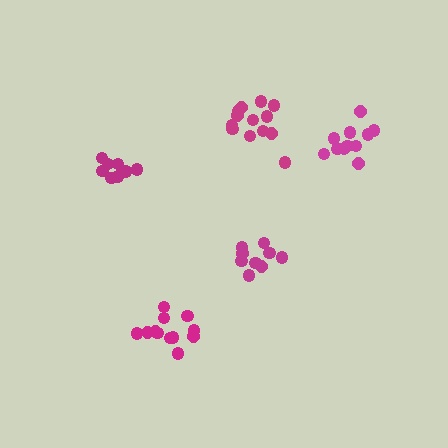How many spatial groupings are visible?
There are 5 spatial groupings.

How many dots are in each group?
Group 1: 9 dots, Group 2: 12 dots, Group 3: 8 dots, Group 4: 11 dots, Group 5: 13 dots (53 total).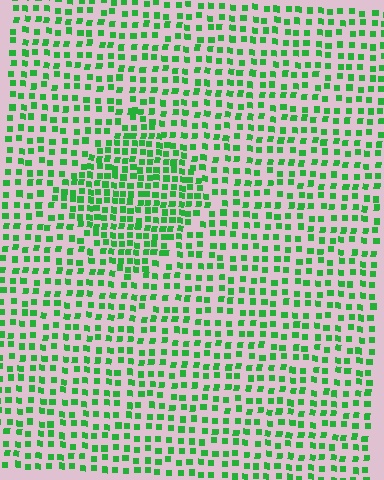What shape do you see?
I see a diamond.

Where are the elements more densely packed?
The elements are more densely packed inside the diamond boundary.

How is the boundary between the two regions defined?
The boundary is defined by a change in element density (approximately 1.7x ratio). All elements are the same color, size, and shape.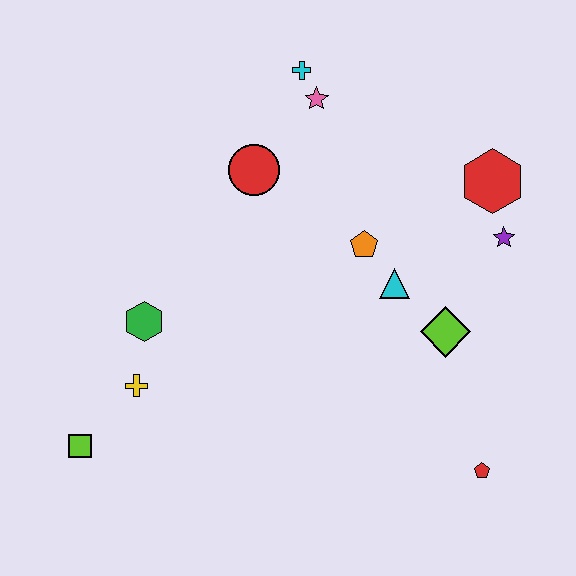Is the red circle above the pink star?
No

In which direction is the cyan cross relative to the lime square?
The cyan cross is above the lime square.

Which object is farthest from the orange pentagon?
The lime square is farthest from the orange pentagon.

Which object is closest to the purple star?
The red hexagon is closest to the purple star.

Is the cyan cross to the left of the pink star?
Yes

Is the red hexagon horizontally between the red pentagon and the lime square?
No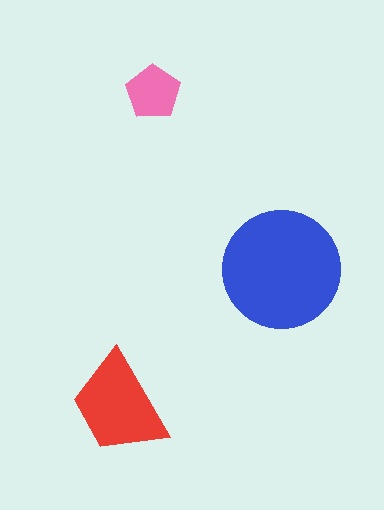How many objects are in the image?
There are 3 objects in the image.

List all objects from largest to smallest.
The blue circle, the red trapezoid, the pink pentagon.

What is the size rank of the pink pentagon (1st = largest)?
3rd.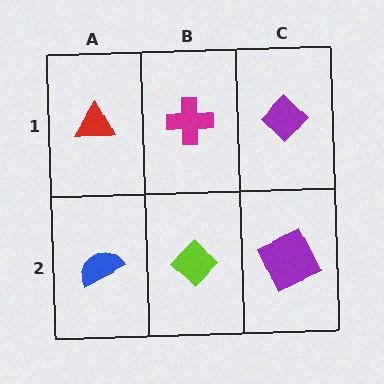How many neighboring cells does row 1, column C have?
2.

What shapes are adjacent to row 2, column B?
A magenta cross (row 1, column B), a blue semicircle (row 2, column A), a purple square (row 2, column C).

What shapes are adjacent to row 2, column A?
A red triangle (row 1, column A), a lime diamond (row 2, column B).